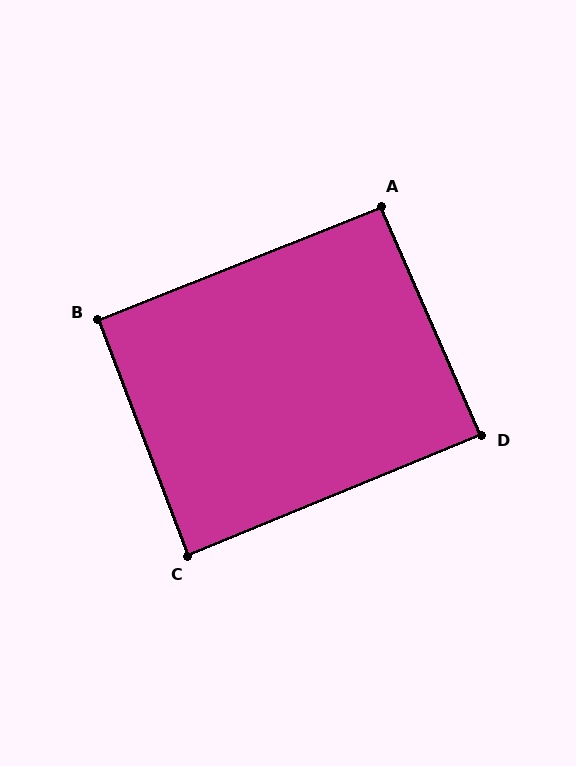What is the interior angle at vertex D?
Approximately 89 degrees (approximately right).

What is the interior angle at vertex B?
Approximately 91 degrees (approximately right).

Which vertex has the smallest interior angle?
C, at approximately 88 degrees.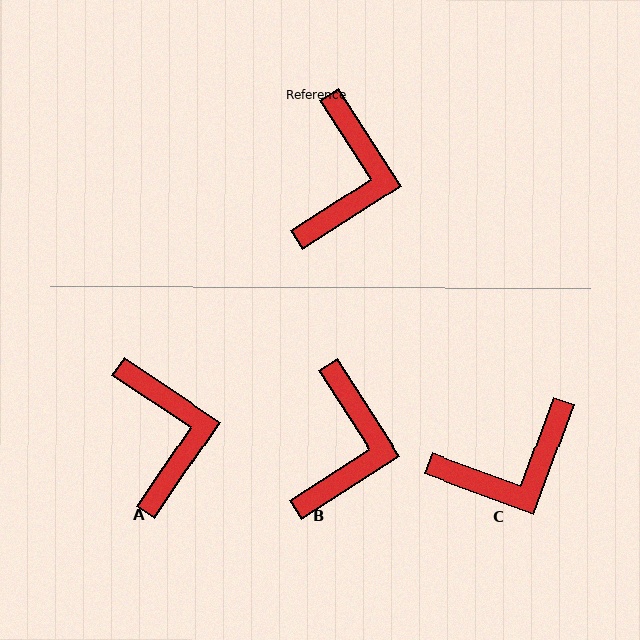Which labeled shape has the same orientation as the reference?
B.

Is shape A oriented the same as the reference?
No, it is off by about 23 degrees.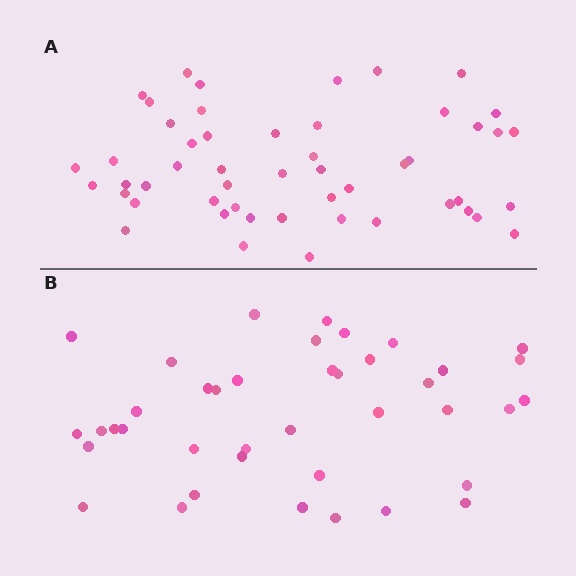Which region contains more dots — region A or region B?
Region A (the top region) has more dots.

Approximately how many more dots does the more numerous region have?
Region A has roughly 12 or so more dots than region B.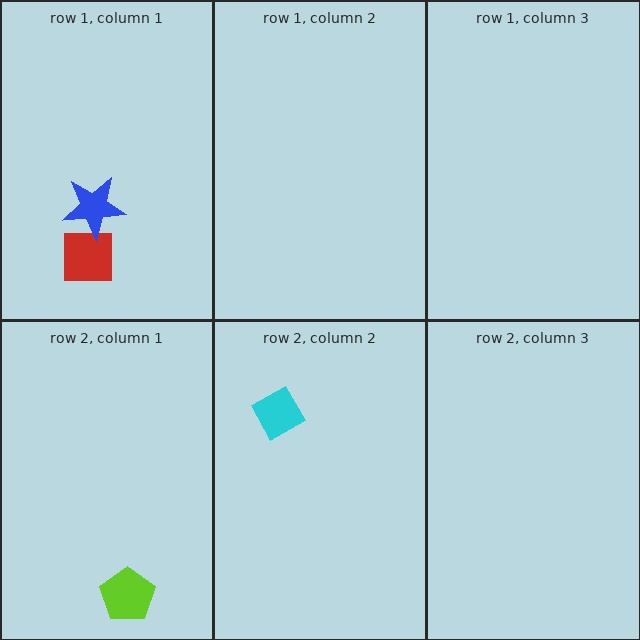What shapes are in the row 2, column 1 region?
The lime pentagon.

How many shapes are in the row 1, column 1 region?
2.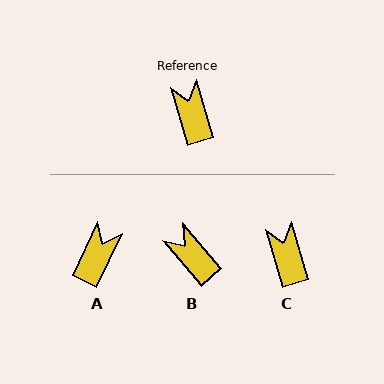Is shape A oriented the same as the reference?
No, it is off by about 42 degrees.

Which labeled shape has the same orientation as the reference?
C.